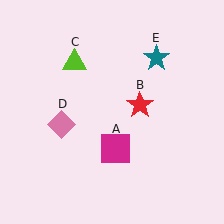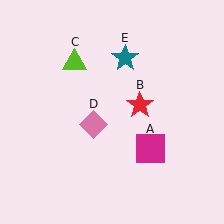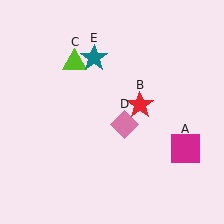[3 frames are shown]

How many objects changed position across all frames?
3 objects changed position: magenta square (object A), pink diamond (object D), teal star (object E).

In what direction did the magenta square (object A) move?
The magenta square (object A) moved right.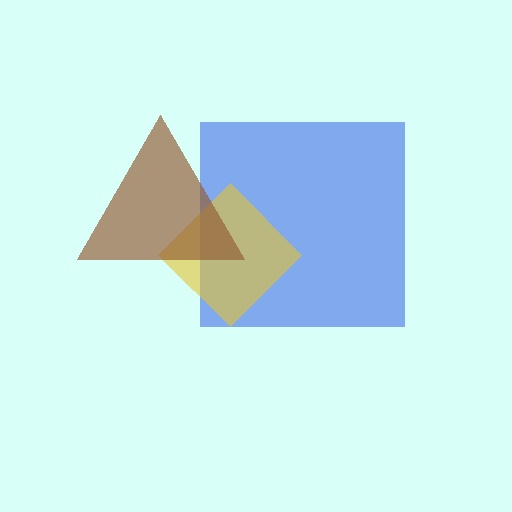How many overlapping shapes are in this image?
There are 3 overlapping shapes in the image.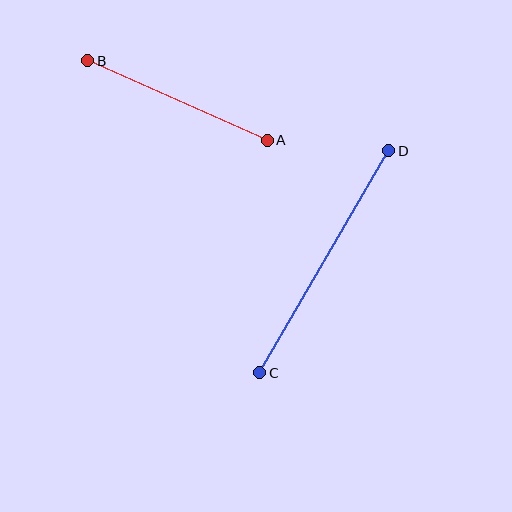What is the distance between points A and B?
The distance is approximately 196 pixels.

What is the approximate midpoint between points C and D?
The midpoint is at approximately (324, 262) pixels.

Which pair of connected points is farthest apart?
Points C and D are farthest apart.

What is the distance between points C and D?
The distance is approximately 257 pixels.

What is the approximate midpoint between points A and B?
The midpoint is at approximately (178, 101) pixels.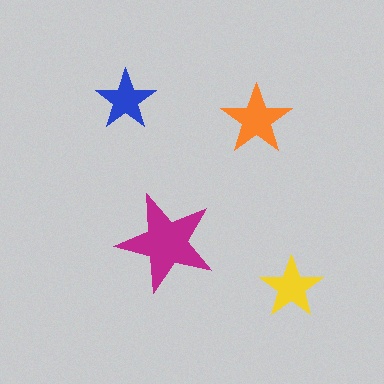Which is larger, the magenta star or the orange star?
The magenta one.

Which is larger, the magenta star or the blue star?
The magenta one.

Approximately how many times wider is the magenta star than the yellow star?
About 1.5 times wider.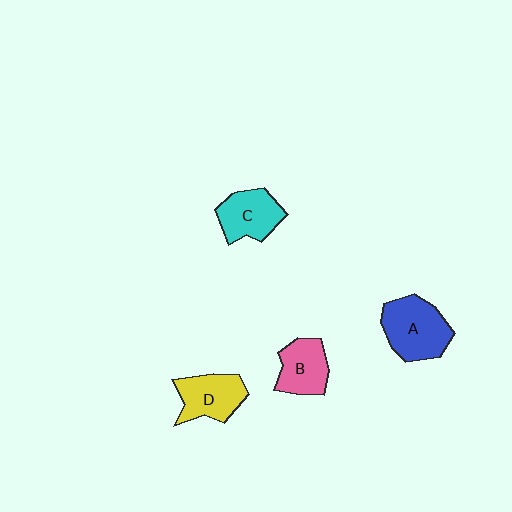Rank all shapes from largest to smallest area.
From largest to smallest: A (blue), D (yellow), C (cyan), B (pink).